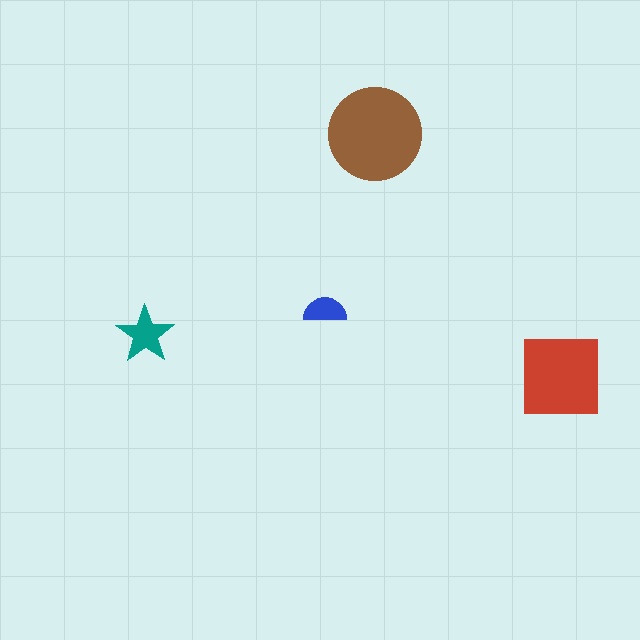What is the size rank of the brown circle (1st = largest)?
1st.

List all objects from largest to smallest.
The brown circle, the red square, the teal star, the blue semicircle.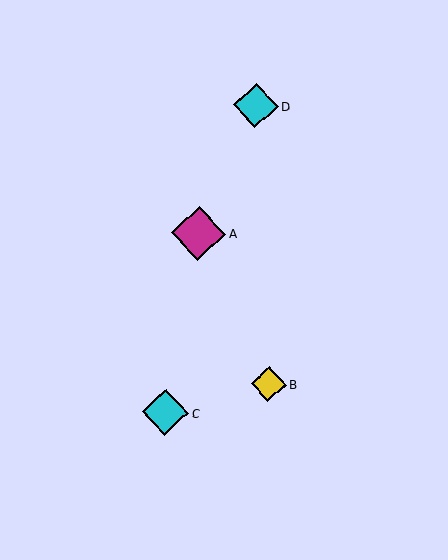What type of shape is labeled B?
Shape B is a yellow diamond.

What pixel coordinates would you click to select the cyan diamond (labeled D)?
Click at (256, 106) to select the cyan diamond D.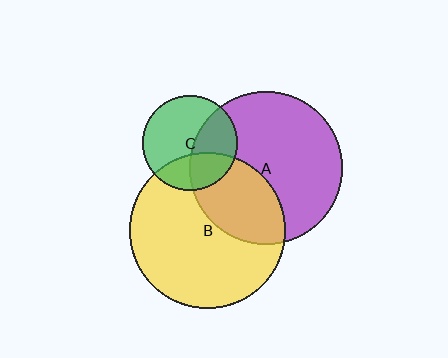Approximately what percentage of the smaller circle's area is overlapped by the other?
Approximately 30%.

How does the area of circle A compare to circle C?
Approximately 2.6 times.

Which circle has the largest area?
Circle B (yellow).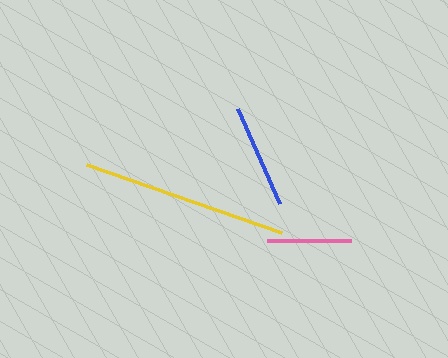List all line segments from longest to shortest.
From longest to shortest: yellow, blue, pink.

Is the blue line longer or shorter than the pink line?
The blue line is longer than the pink line.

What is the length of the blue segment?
The blue segment is approximately 104 pixels long.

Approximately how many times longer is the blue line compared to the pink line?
The blue line is approximately 1.2 times the length of the pink line.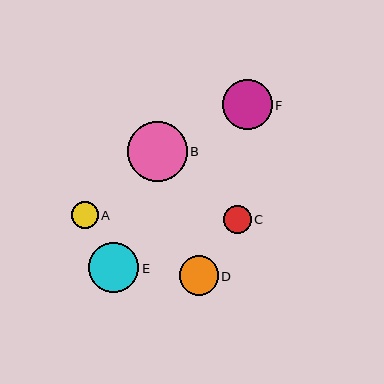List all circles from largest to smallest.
From largest to smallest: B, E, F, D, C, A.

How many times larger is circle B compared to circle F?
Circle B is approximately 1.2 times the size of circle F.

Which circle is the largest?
Circle B is the largest with a size of approximately 60 pixels.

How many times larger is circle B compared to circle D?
Circle B is approximately 1.5 times the size of circle D.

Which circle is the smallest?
Circle A is the smallest with a size of approximately 26 pixels.